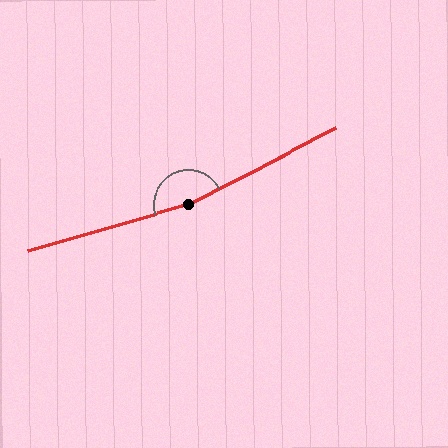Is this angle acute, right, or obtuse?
It is obtuse.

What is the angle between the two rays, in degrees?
Approximately 169 degrees.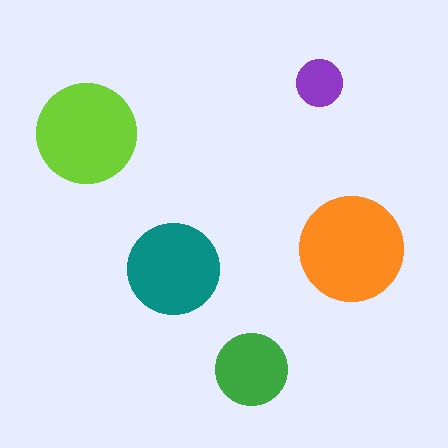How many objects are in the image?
There are 5 objects in the image.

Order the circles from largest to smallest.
the orange one, the lime one, the teal one, the green one, the purple one.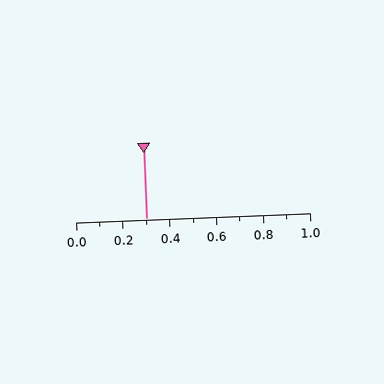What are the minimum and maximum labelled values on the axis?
The axis runs from 0.0 to 1.0.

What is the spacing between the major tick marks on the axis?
The major ticks are spaced 0.2 apart.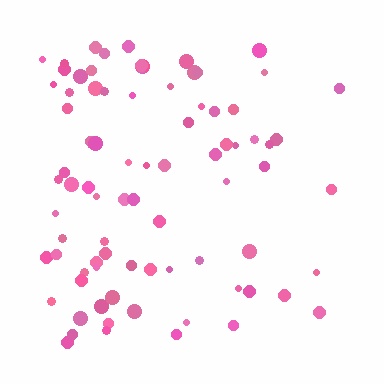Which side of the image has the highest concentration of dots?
The left.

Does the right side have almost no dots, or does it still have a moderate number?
Still a moderate number, just noticeably fewer than the left.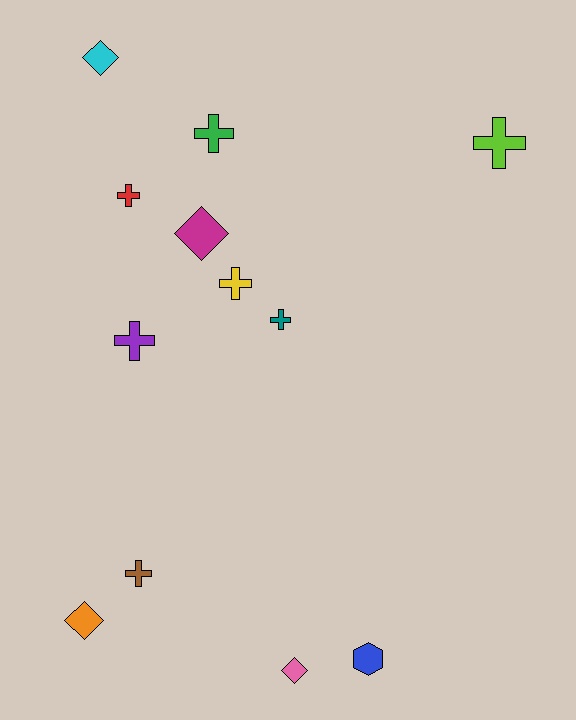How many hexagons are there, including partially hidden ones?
There is 1 hexagon.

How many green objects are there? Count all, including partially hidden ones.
There is 1 green object.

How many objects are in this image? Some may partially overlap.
There are 12 objects.